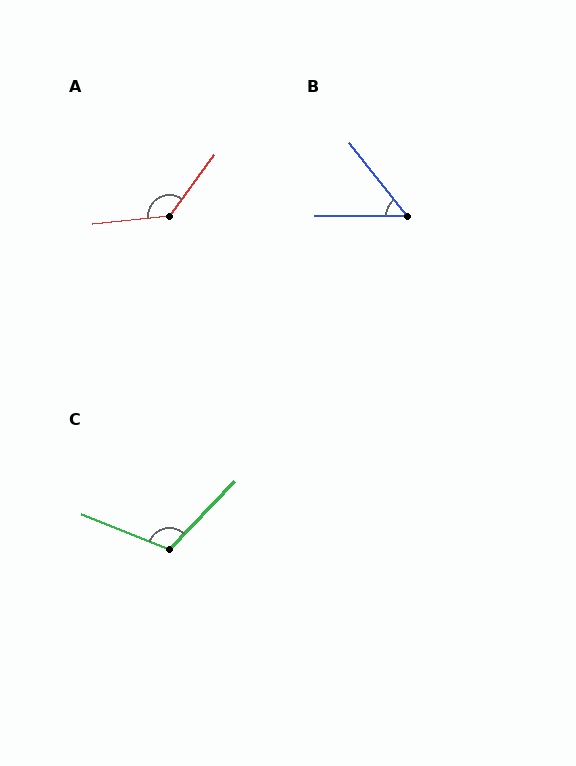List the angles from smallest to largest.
B (52°), C (112°), A (132°).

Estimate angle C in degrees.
Approximately 112 degrees.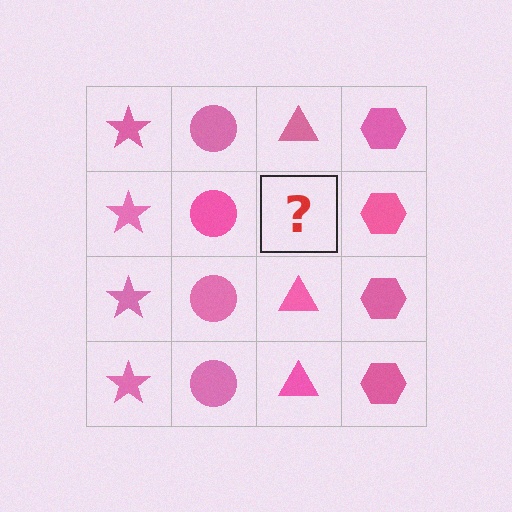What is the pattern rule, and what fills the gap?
The rule is that each column has a consistent shape. The gap should be filled with a pink triangle.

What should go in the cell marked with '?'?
The missing cell should contain a pink triangle.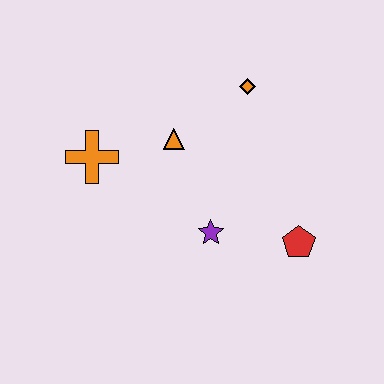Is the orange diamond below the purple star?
No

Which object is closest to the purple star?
The red pentagon is closest to the purple star.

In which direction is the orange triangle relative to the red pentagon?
The orange triangle is to the left of the red pentagon.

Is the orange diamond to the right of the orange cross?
Yes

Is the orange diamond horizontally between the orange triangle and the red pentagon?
Yes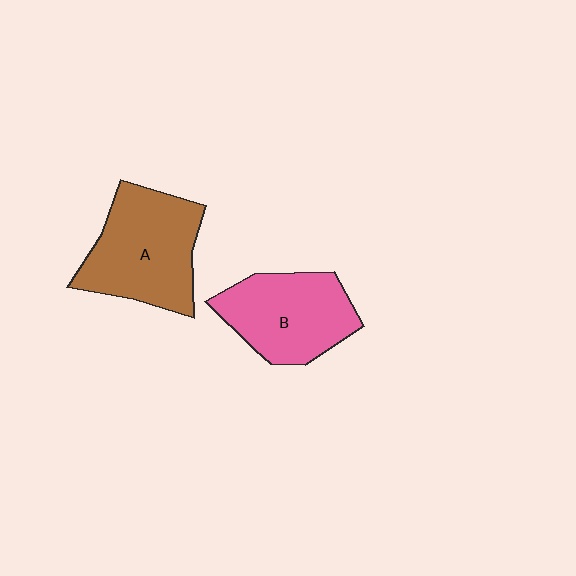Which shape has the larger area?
Shape A (brown).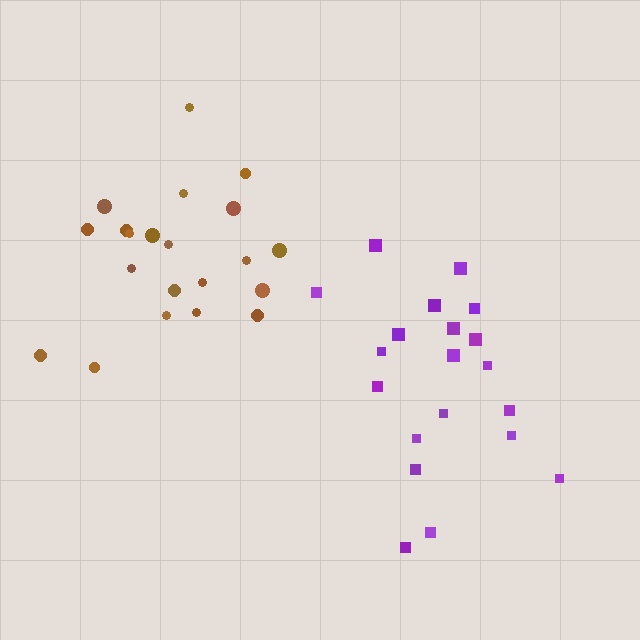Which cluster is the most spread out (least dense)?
Brown.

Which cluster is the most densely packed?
Purple.